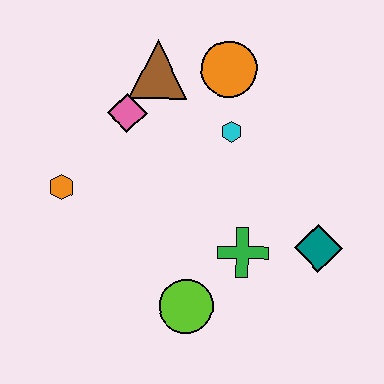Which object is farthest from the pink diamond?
The teal diamond is farthest from the pink diamond.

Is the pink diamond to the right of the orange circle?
No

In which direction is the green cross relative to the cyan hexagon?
The green cross is below the cyan hexagon.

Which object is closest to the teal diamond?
The green cross is closest to the teal diamond.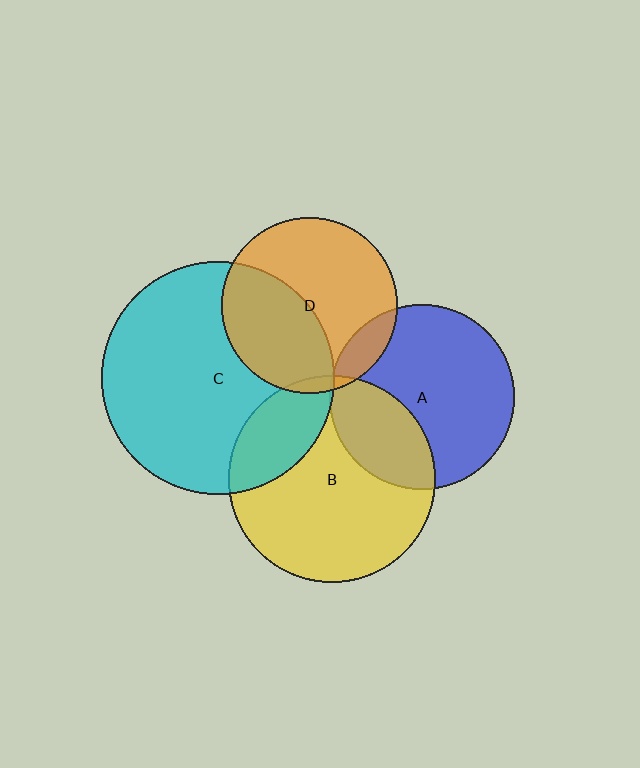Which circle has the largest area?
Circle C (cyan).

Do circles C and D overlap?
Yes.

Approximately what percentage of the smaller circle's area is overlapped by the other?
Approximately 40%.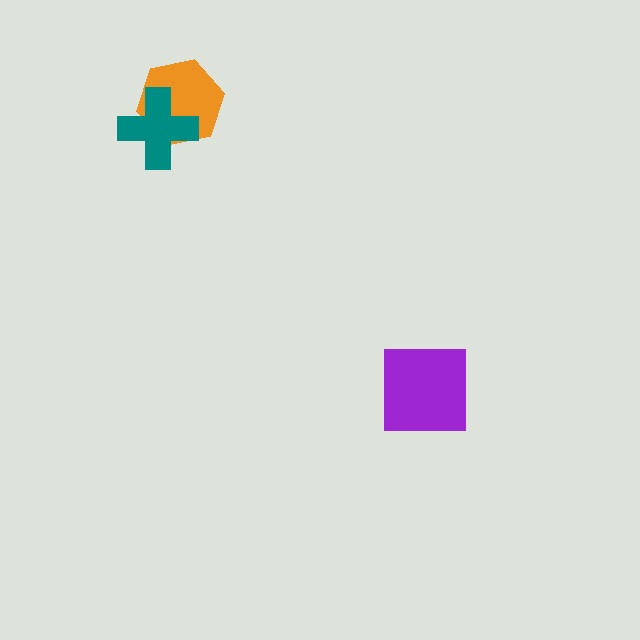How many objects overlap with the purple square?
0 objects overlap with the purple square.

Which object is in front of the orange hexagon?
The teal cross is in front of the orange hexagon.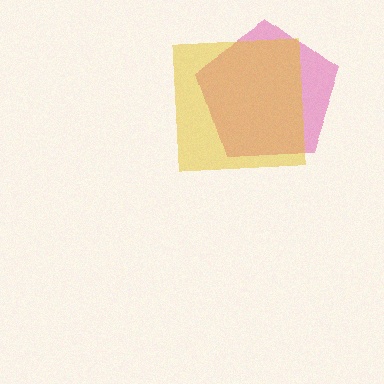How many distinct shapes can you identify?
There are 2 distinct shapes: a magenta pentagon, a yellow square.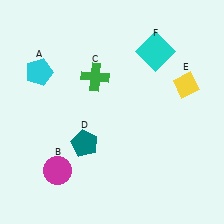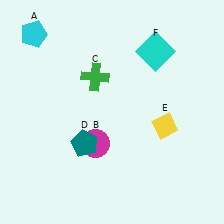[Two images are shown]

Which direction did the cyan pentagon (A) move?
The cyan pentagon (A) moved up.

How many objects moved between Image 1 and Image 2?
3 objects moved between the two images.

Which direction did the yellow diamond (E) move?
The yellow diamond (E) moved down.